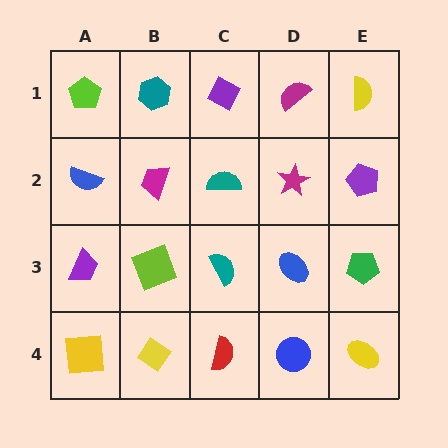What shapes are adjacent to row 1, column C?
A teal semicircle (row 2, column C), a teal hexagon (row 1, column B), a magenta semicircle (row 1, column D).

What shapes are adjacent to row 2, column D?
A magenta semicircle (row 1, column D), a blue ellipse (row 3, column D), a teal semicircle (row 2, column C), a purple pentagon (row 2, column E).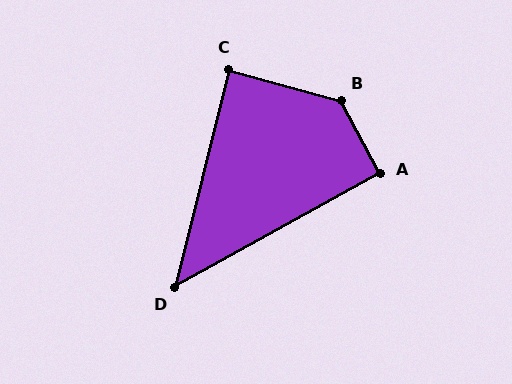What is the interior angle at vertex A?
Approximately 91 degrees (approximately right).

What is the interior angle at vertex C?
Approximately 89 degrees (approximately right).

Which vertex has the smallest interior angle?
D, at approximately 47 degrees.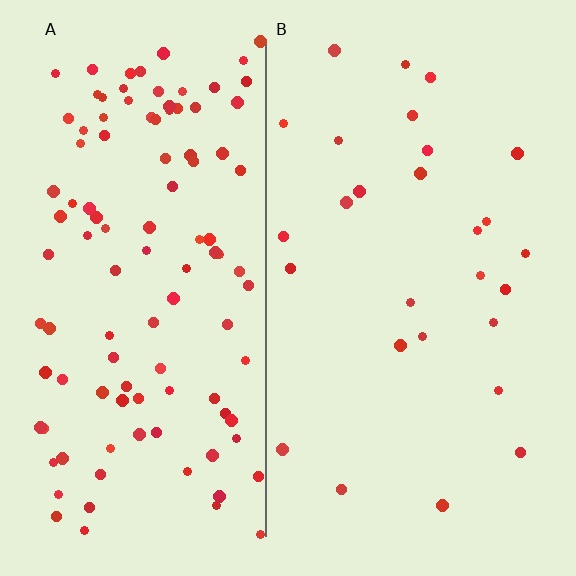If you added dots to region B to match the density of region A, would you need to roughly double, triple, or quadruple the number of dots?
Approximately quadruple.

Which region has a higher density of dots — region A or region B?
A (the left).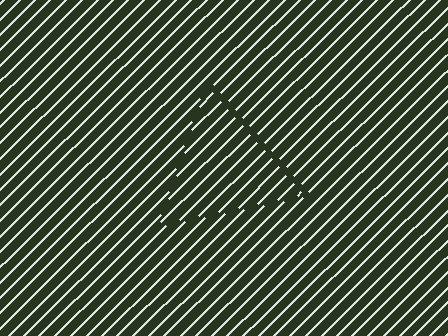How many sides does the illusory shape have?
3 sides — the line-ends trace a triangle.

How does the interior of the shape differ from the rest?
The interior of the shape contains the same grating, shifted by half a period — the contour is defined by the phase discontinuity where line-ends from the inner and outer gratings abut.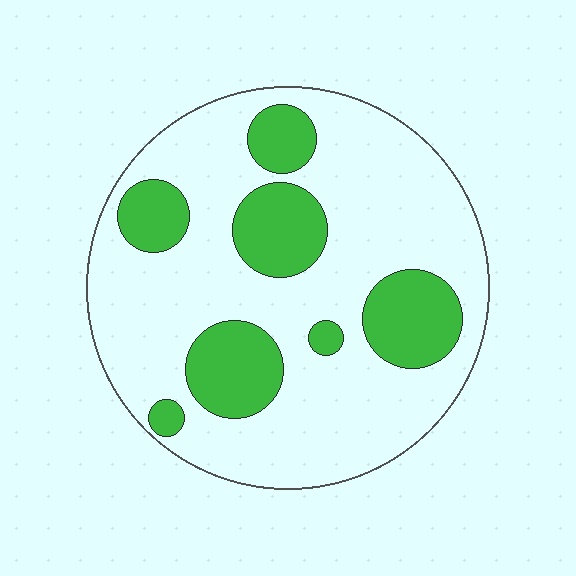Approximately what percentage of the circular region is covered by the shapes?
Approximately 25%.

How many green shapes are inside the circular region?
7.